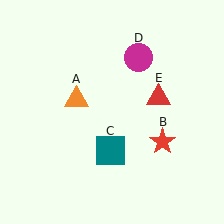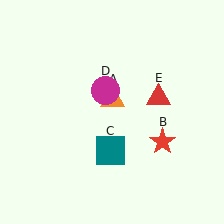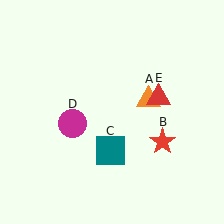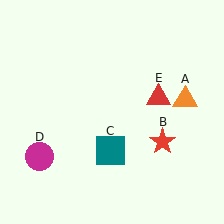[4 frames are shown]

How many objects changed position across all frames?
2 objects changed position: orange triangle (object A), magenta circle (object D).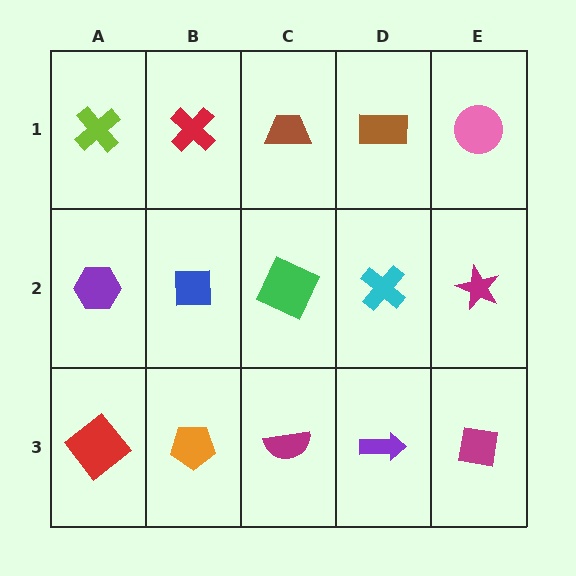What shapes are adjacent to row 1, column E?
A magenta star (row 2, column E), a brown rectangle (row 1, column D).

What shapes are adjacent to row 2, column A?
A lime cross (row 1, column A), a red diamond (row 3, column A), a blue square (row 2, column B).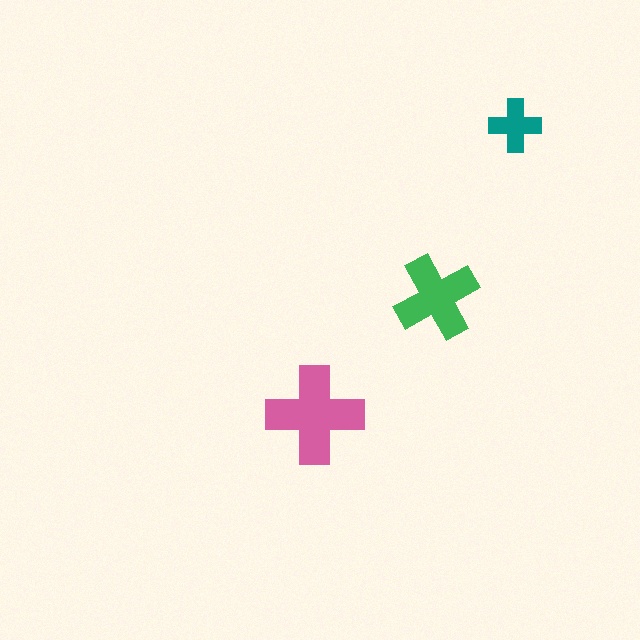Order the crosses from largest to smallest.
the pink one, the green one, the teal one.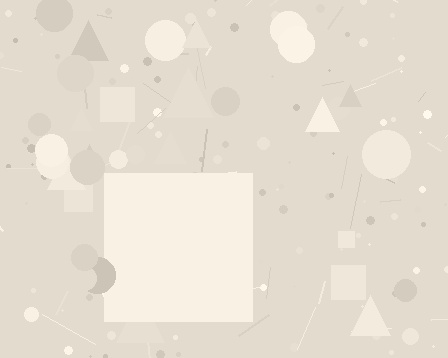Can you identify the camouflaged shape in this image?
The camouflaged shape is a square.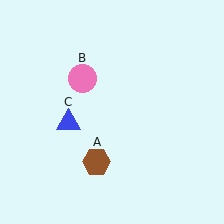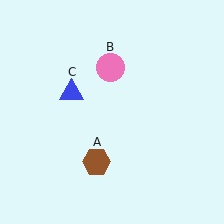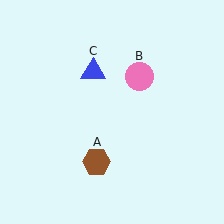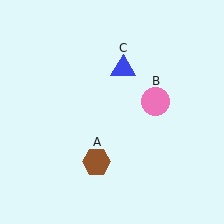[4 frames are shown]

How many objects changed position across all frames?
2 objects changed position: pink circle (object B), blue triangle (object C).